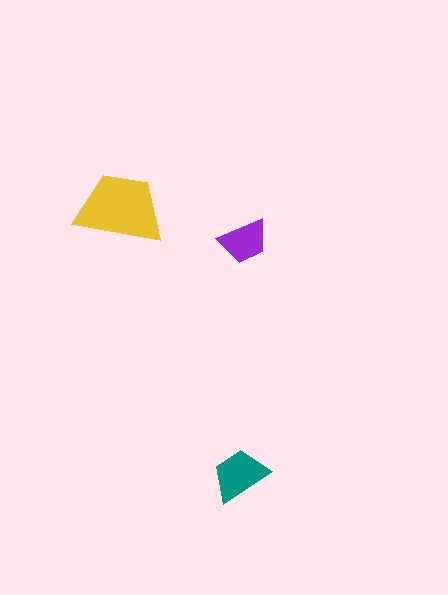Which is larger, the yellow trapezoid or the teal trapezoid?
The yellow one.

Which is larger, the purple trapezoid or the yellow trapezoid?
The yellow one.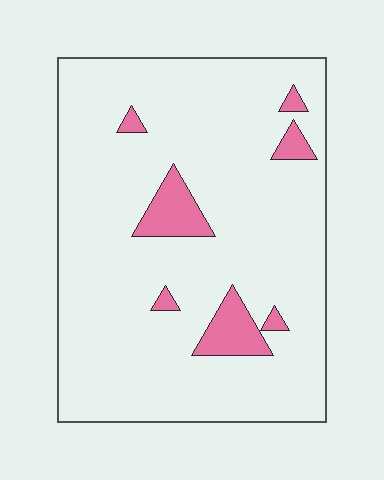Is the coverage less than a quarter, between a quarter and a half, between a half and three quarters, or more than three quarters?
Less than a quarter.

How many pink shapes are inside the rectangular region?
7.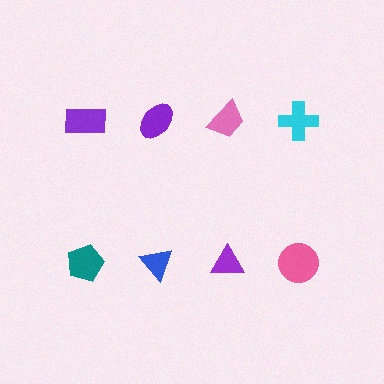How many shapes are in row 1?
4 shapes.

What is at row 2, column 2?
A blue triangle.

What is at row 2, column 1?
A teal pentagon.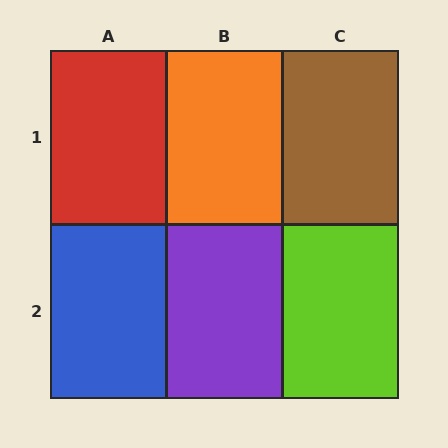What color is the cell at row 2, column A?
Blue.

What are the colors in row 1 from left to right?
Red, orange, brown.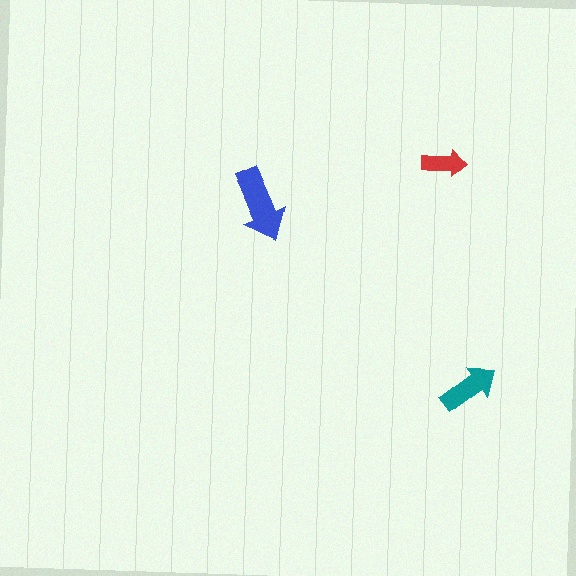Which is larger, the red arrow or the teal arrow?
The teal one.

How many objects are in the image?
There are 3 objects in the image.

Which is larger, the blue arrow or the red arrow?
The blue one.